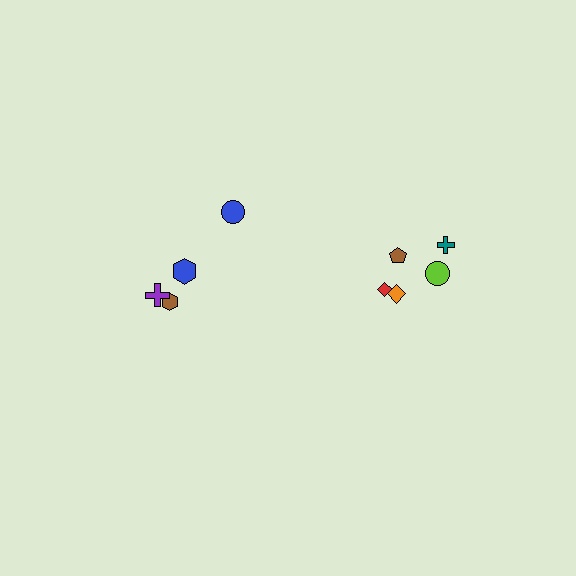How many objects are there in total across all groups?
There are 10 objects.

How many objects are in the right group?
There are 6 objects.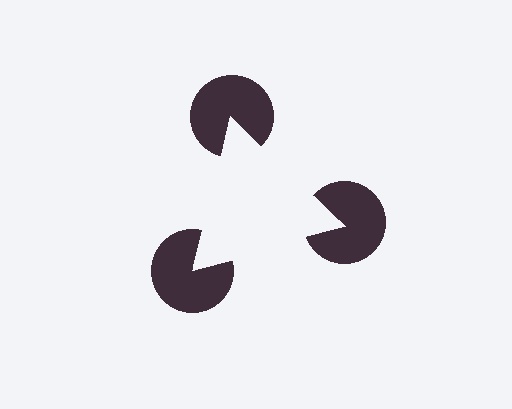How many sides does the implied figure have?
3 sides.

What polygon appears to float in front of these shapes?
An illusory triangle — its edges are inferred from the aligned wedge cuts in the pac-man discs, not physically drawn.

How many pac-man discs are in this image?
There are 3 — one at each vertex of the illusory triangle.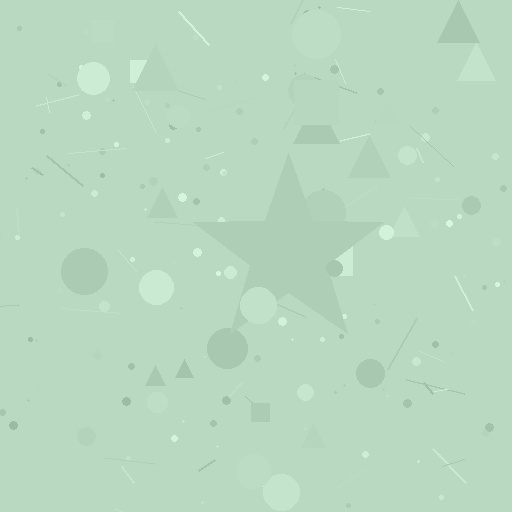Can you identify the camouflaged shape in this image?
The camouflaged shape is a star.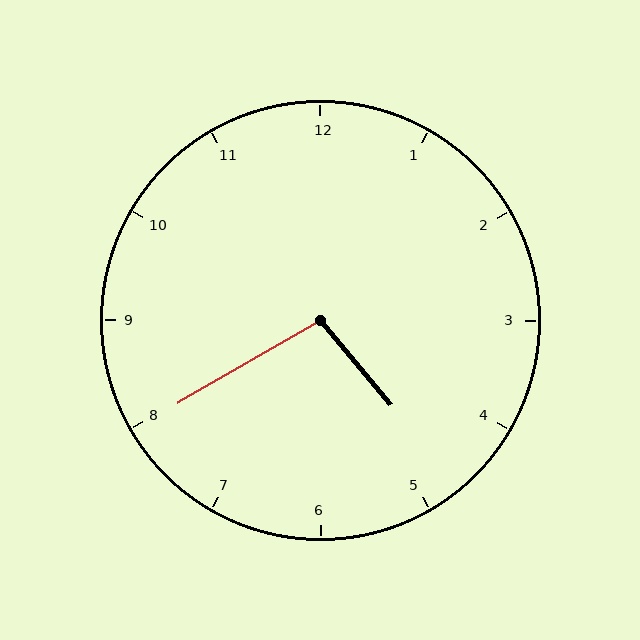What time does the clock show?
4:40.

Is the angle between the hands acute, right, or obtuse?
It is obtuse.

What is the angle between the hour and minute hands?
Approximately 100 degrees.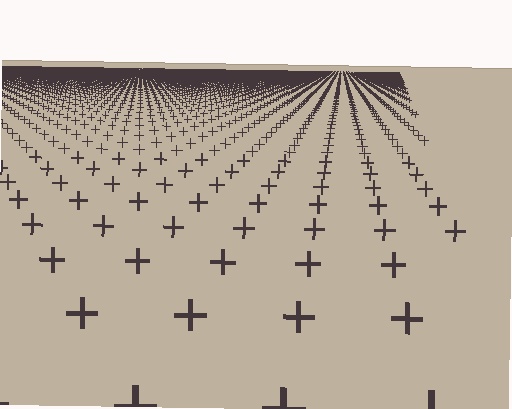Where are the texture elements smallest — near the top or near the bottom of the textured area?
Near the top.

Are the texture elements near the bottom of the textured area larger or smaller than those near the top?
Larger. Near the bottom, elements are closer to the viewer and appear at a bigger on-screen size.